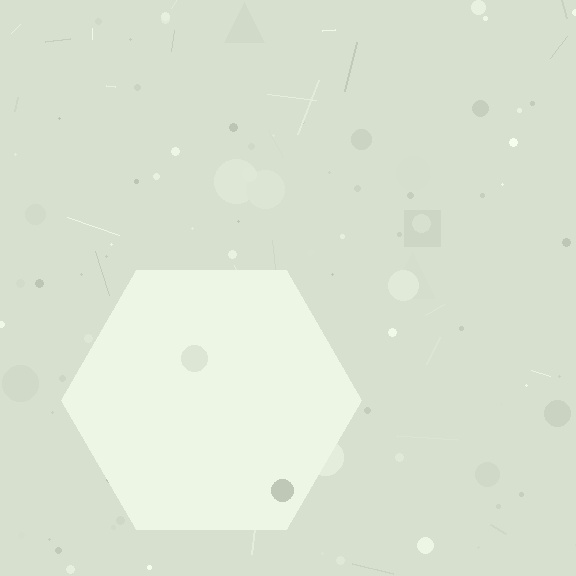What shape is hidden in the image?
A hexagon is hidden in the image.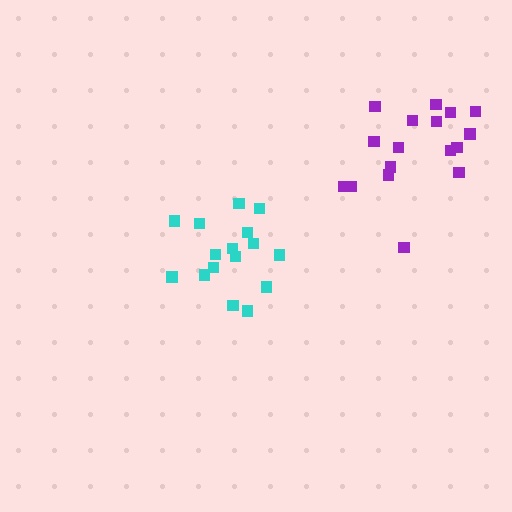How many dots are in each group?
Group 1: 17 dots, Group 2: 16 dots (33 total).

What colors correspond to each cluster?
The clusters are colored: purple, cyan.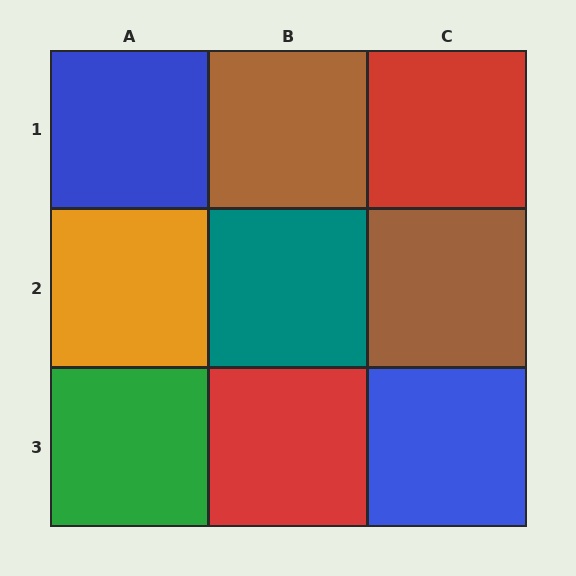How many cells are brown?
2 cells are brown.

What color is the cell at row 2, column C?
Brown.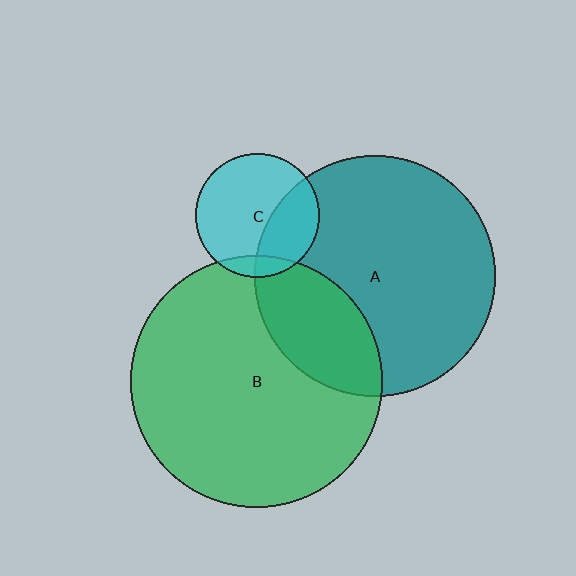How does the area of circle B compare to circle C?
Approximately 4.1 times.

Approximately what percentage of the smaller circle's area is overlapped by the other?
Approximately 10%.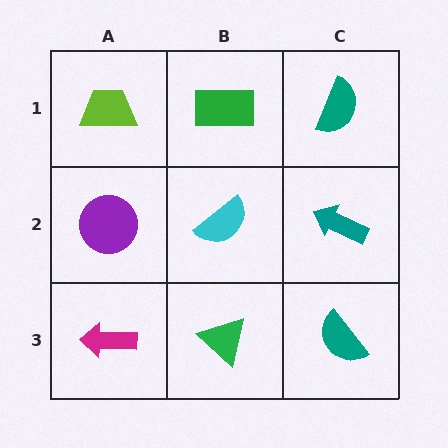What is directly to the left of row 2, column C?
A cyan semicircle.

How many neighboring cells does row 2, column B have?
4.